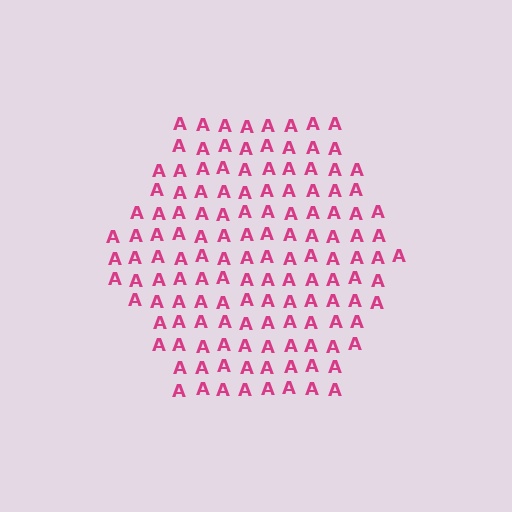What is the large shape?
The large shape is a hexagon.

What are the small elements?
The small elements are letter A's.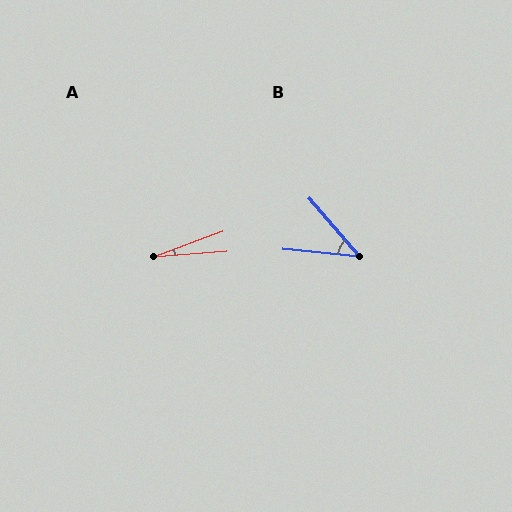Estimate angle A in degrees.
Approximately 16 degrees.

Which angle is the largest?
B, at approximately 44 degrees.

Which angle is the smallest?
A, at approximately 16 degrees.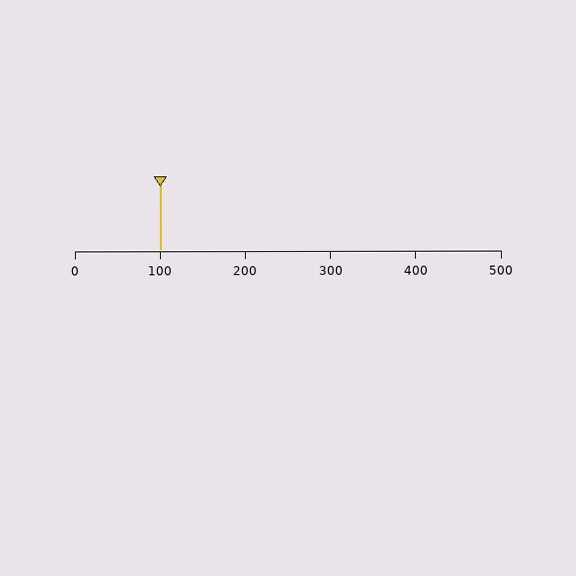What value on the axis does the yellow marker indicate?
The marker indicates approximately 100.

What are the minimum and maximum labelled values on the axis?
The axis runs from 0 to 500.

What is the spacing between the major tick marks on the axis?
The major ticks are spaced 100 apart.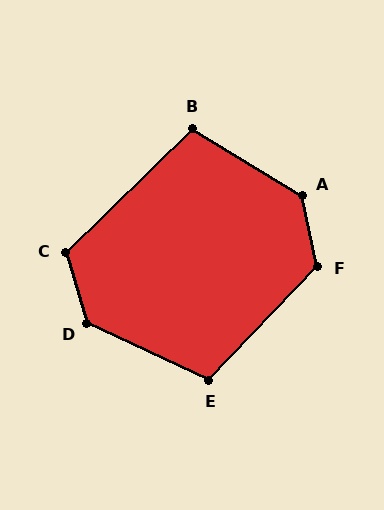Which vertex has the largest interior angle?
A, at approximately 132 degrees.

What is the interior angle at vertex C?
Approximately 118 degrees (obtuse).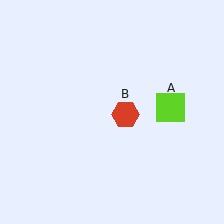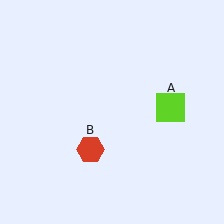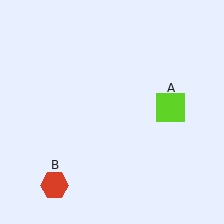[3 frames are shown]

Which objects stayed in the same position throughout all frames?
Lime square (object A) remained stationary.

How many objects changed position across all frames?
1 object changed position: red hexagon (object B).